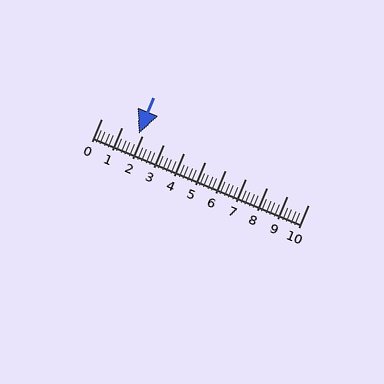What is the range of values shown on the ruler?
The ruler shows values from 0 to 10.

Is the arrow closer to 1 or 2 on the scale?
The arrow is closer to 2.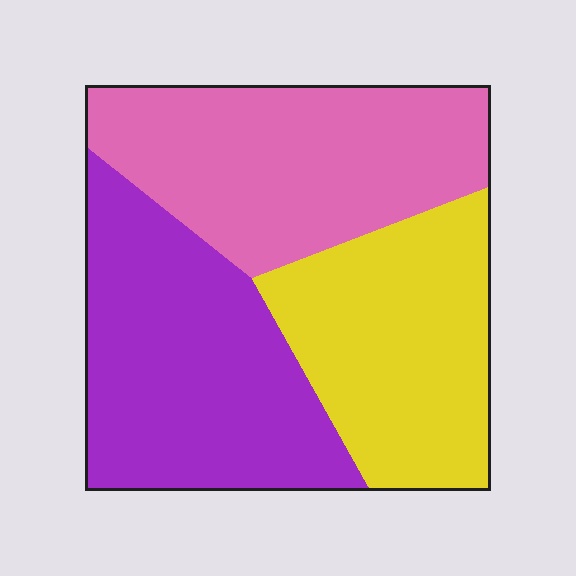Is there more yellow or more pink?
Pink.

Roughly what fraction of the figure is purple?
Purple takes up about three eighths (3/8) of the figure.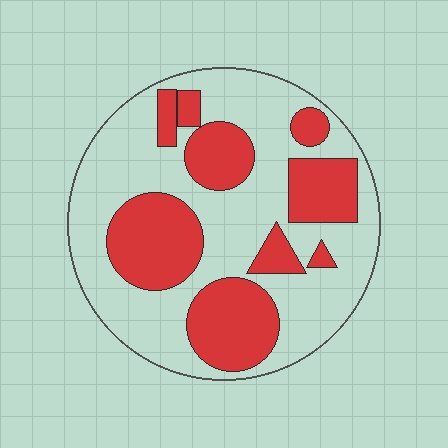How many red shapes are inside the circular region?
9.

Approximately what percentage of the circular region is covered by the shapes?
Approximately 35%.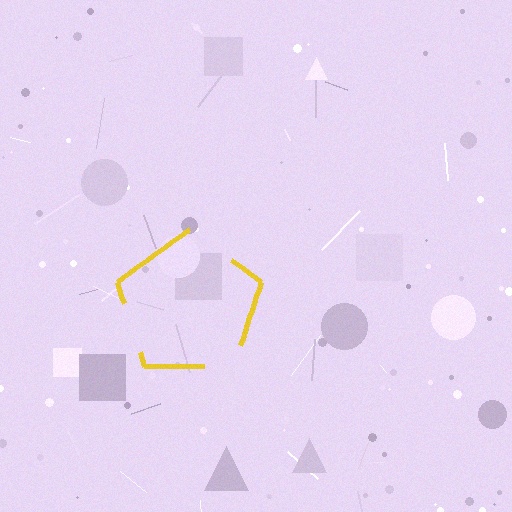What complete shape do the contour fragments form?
The contour fragments form a pentagon.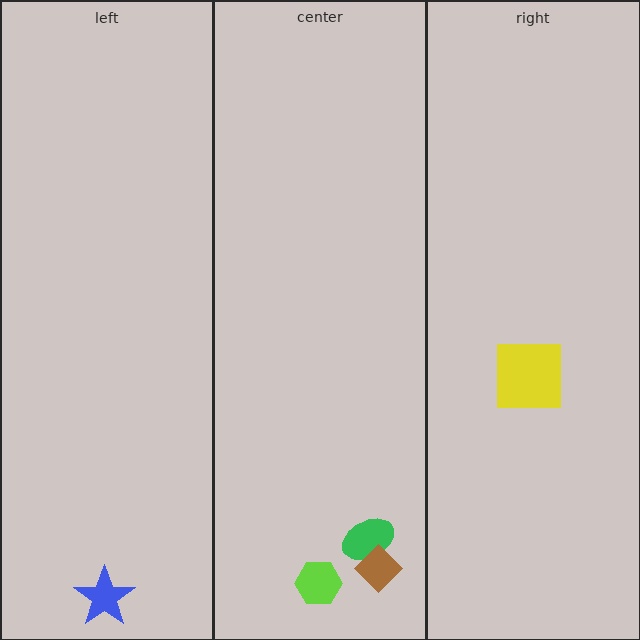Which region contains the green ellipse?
The center region.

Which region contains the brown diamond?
The center region.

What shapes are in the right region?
The yellow square.